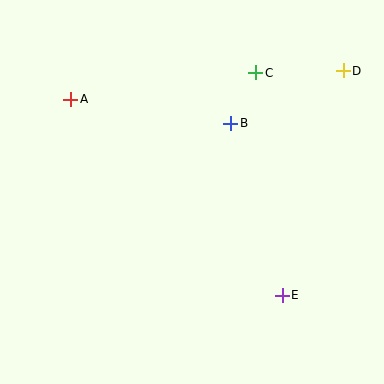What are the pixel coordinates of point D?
Point D is at (343, 71).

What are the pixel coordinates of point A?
Point A is at (71, 99).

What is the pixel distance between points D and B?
The distance between D and B is 124 pixels.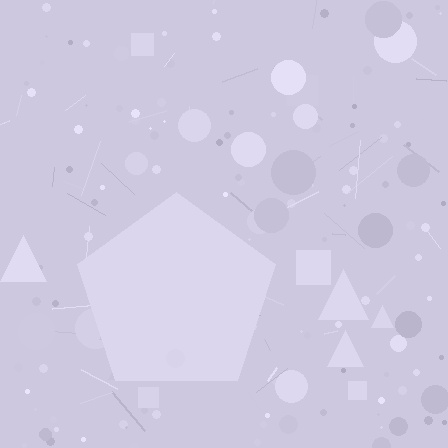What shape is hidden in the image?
A pentagon is hidden in the image.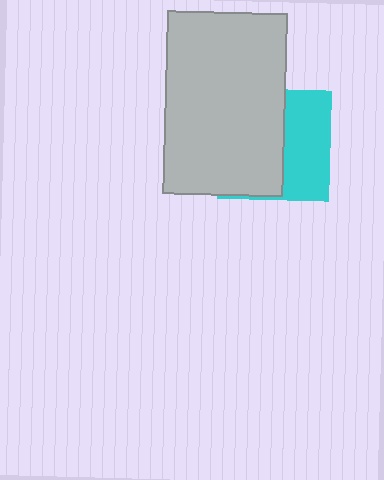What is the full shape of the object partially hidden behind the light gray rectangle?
The partially hidden object is a cyan square.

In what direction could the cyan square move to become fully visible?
The cyan square could move right. That would shift it out from behind the light gray rectangle entirely.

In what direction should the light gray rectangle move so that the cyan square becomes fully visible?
The light gray rectangle should move left. That is the shortest direction to clear the overlap and leave the cyan square fully visible.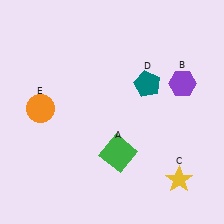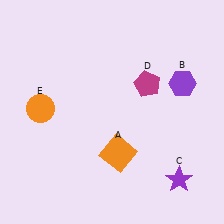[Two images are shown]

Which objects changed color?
A changed from green to orange. C changed from yellow to purple. D changed from teal to magenta.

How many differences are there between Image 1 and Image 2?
There are 3 differences between the two images.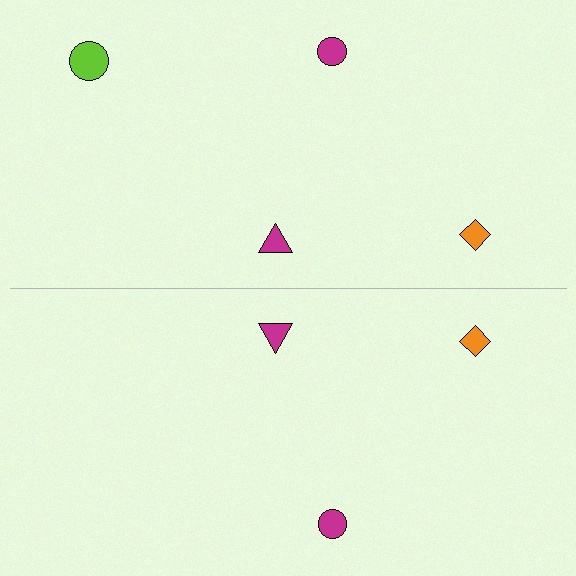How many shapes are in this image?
There are 7 shapes in this image.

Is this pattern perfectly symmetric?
No, the pattern is not perfectly symmetric. A lime circle is missing from the bottom side.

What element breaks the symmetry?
A lime circle is missing from the bottom side.